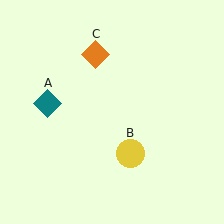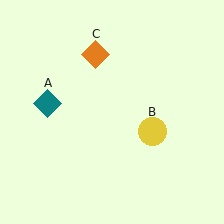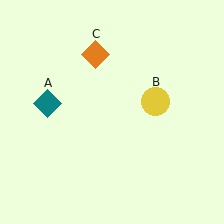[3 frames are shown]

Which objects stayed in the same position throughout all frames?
Teal diamond (object A) and orange diamond (object C) remained stationary.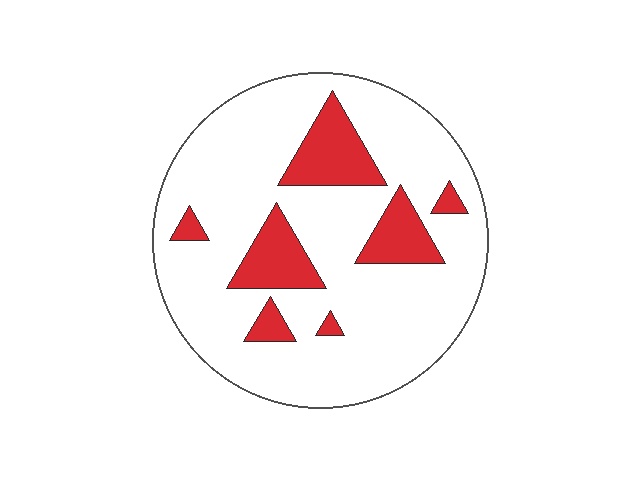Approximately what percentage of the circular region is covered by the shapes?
Approximately 20%.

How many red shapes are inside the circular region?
7.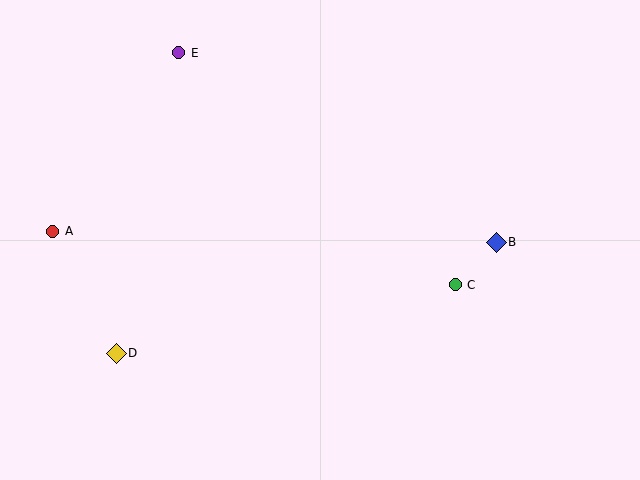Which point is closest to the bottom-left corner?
Point D is closest to the bottom-left corner.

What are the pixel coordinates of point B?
Point B is at (496, 242).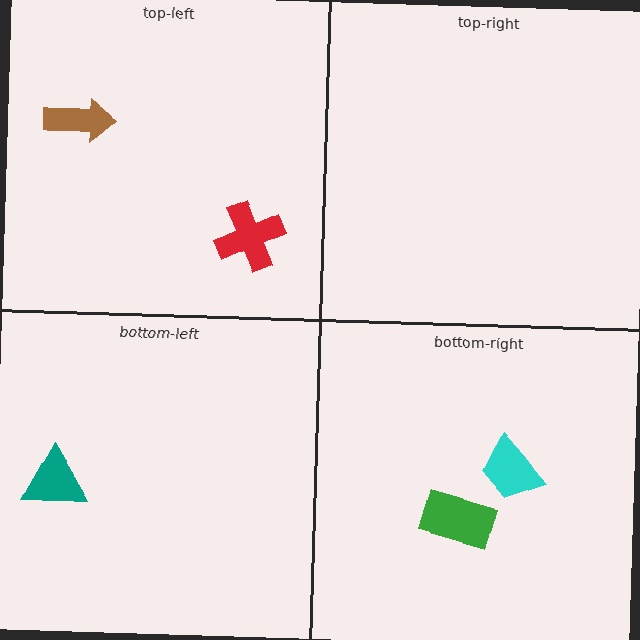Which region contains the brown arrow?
The top-left region.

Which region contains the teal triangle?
The bottom-left region.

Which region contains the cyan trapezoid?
The bottom-right region.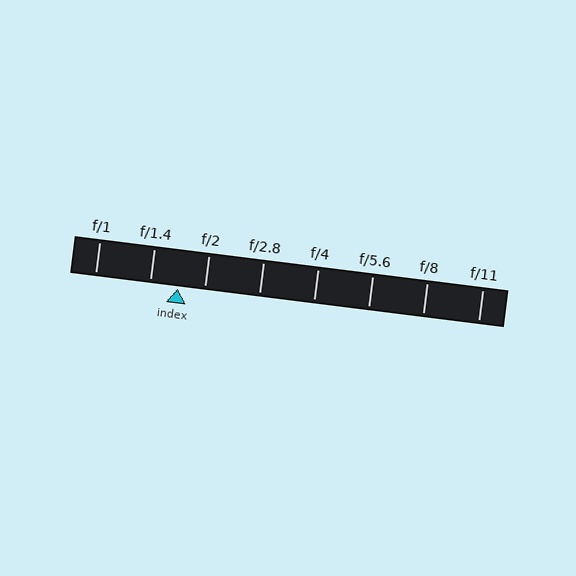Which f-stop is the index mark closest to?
The index mark is closest to f/2.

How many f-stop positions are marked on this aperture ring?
There are 8 f-stop positions marked.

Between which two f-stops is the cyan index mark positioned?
The index mark is between f/1.4 and f/2.